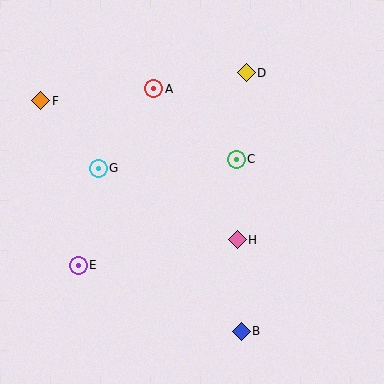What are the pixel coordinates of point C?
Point C is at (236, 159).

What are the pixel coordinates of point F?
Point F is at (41, 101).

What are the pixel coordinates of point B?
Point B is at (241, 331).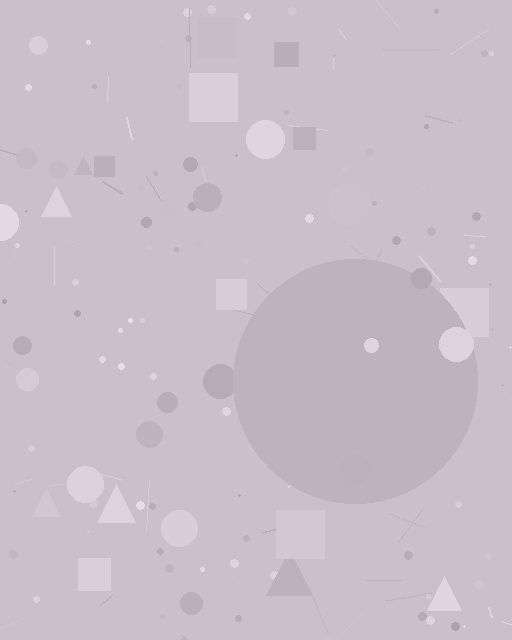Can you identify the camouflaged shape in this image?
The camouflaged shape is a circle.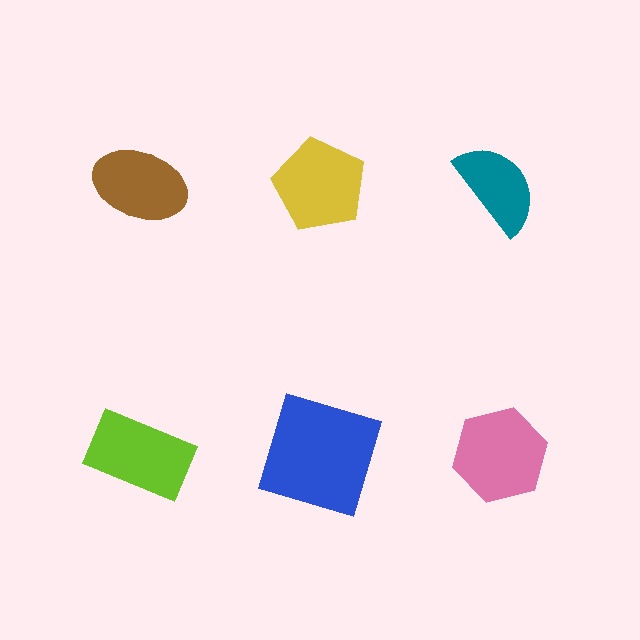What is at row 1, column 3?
A teal semicircle.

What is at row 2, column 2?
A blue square.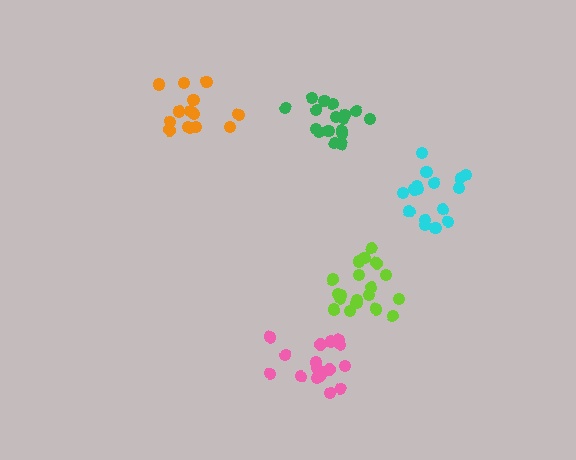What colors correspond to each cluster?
The clusters are colored: green, orange, cyan, lime, pink.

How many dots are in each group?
Group 1: 17 dots, Group 2: 15 dots, Group 3: 17 dots, Group 4: 19 dots, Group 5: 18 dots (86 total).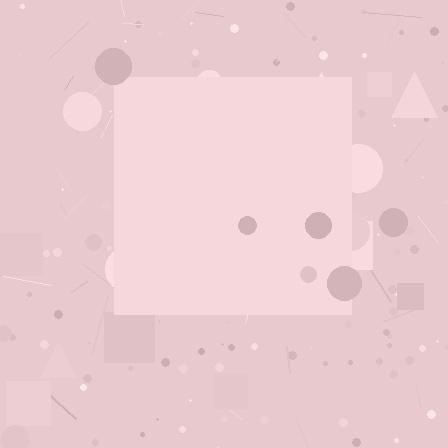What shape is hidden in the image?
A square is hidden in the image.